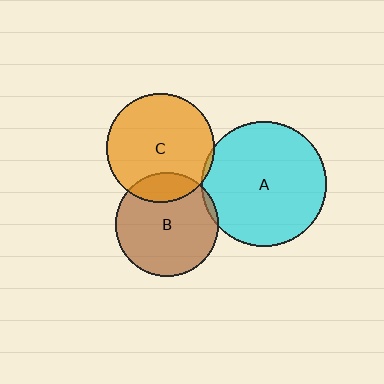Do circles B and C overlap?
Yes.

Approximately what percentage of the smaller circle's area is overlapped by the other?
Approximately 20%.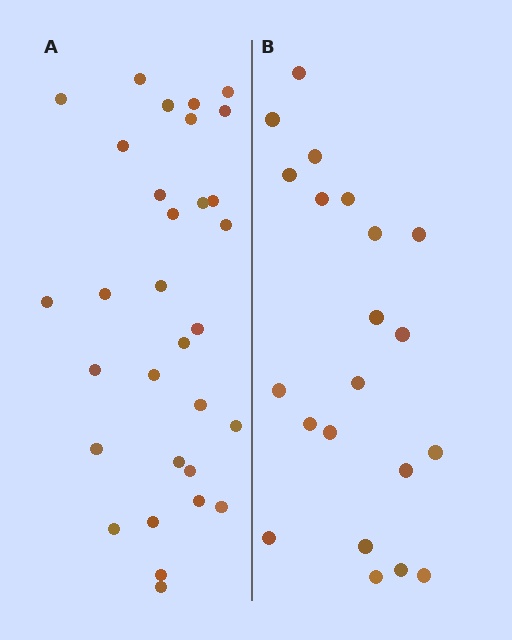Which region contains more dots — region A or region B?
Region A (the left region) has more dots.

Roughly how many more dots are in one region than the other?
Region A has roughly 10 or so more dots than region B.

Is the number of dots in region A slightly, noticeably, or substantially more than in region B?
Region A has substantially more. The ratio is roughly 1.5 to 1.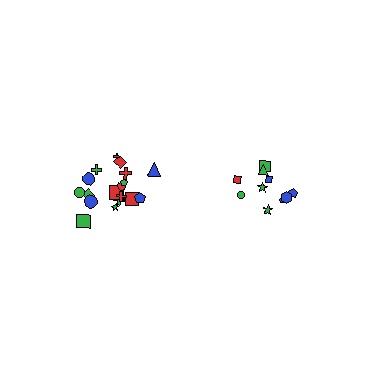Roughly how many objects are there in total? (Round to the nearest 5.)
Roughly 30 objects in total.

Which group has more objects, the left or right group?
The left group.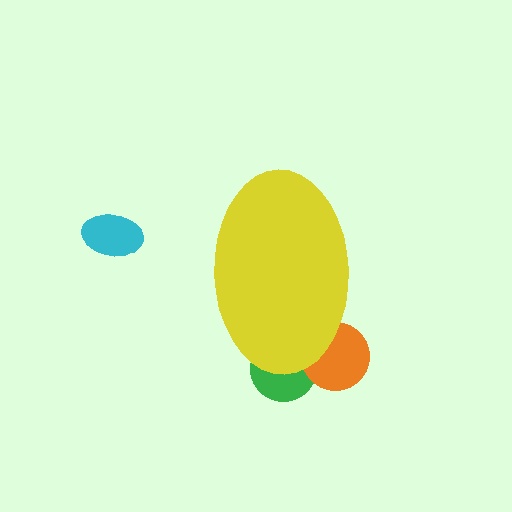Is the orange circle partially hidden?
Yes, the orange circle is partially hidden behind the yellow ellipse.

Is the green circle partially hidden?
Yes, the green circle is partially hidden behind the yellow ellipse.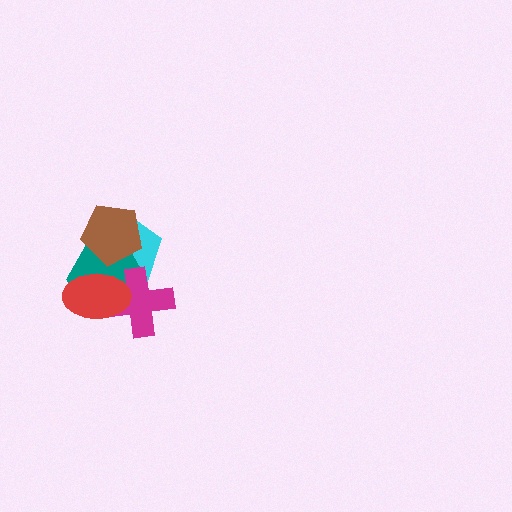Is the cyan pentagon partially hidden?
Yes, it is partially covered by another shape.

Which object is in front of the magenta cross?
The red ellipse is in front of the magenta cross.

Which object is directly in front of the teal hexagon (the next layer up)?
The magenta cross is directly in front of the teal hexagon.